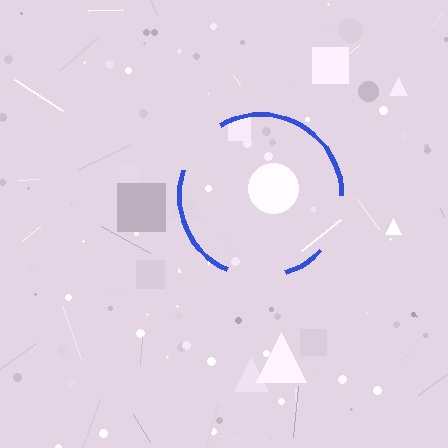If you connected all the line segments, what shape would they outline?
They would outline a circle.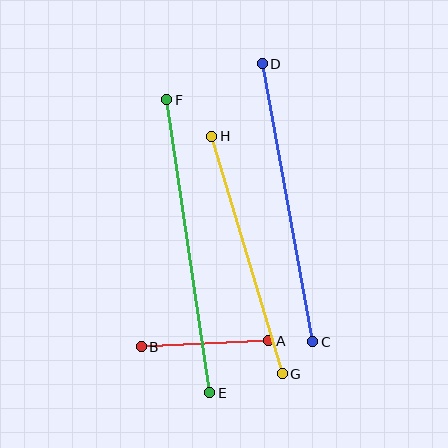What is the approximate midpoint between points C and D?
The midpoint is at approximately (287, 203) pixels.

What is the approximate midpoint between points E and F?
The midpoint is at approximately (188, 246) pixels.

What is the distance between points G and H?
The distance is approximately 248 pixels.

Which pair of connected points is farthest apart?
Points E and F are farthest apart.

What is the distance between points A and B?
The distance is approximately 127 pixels.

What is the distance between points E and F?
The distance is approximately 296 pixels.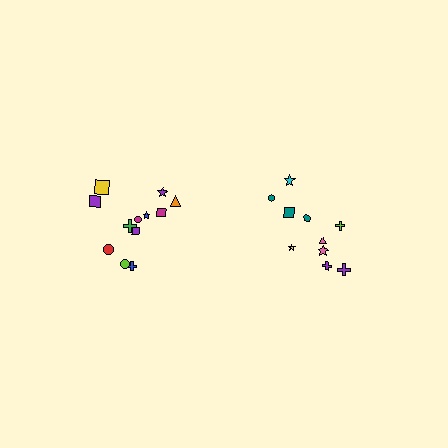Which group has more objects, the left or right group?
The left group.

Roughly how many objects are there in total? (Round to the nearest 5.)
Roughly 20 objects in total.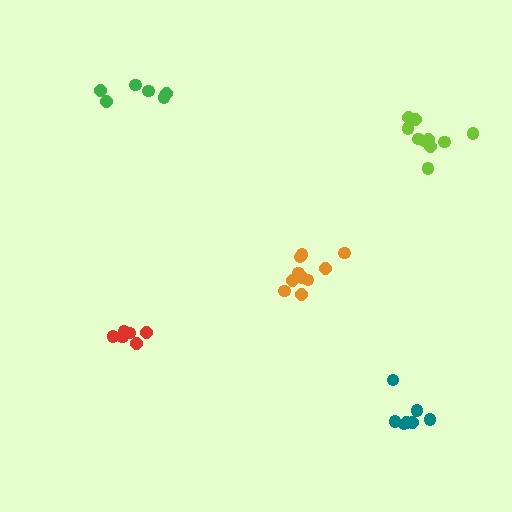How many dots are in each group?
Group 1: 10 dots, Group 2: 6 dots, Group 3: 6 dots, Group 4: 10 dots, Group 5: 8 dots (40 total).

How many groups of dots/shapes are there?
There are 5 groups.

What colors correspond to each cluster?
The clusters are colored: lime, red, green, orange, teal.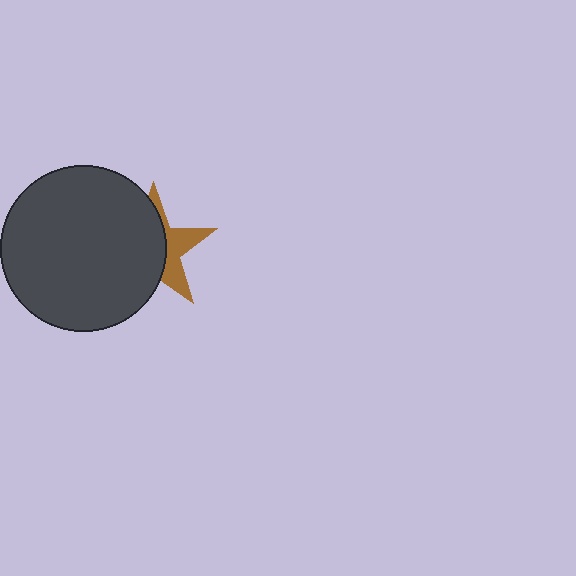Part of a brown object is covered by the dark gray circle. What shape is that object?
It is a star.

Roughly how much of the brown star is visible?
A small part of it is visible (roughly 37%).